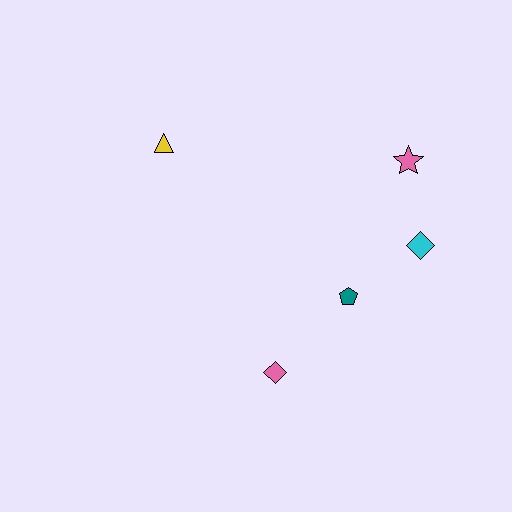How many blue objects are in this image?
There are no blue objects.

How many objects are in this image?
There are 5 objects.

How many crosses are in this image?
There are no crosses.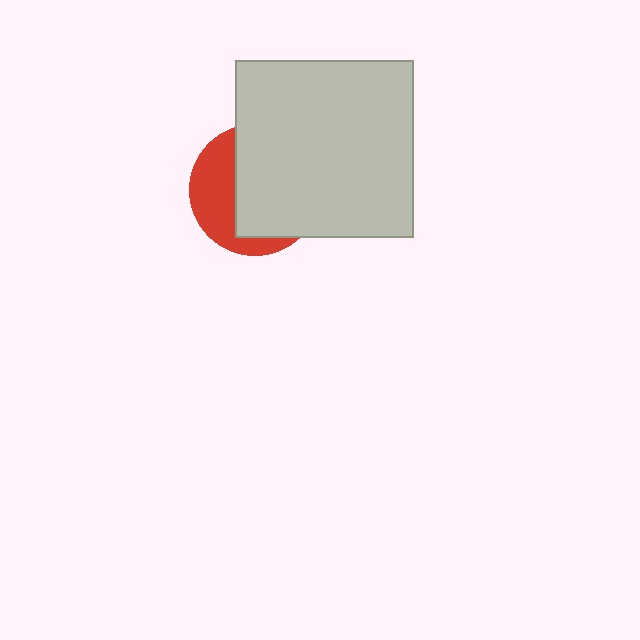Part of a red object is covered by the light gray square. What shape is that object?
It is a circle.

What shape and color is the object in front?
The object in front is a light gray square.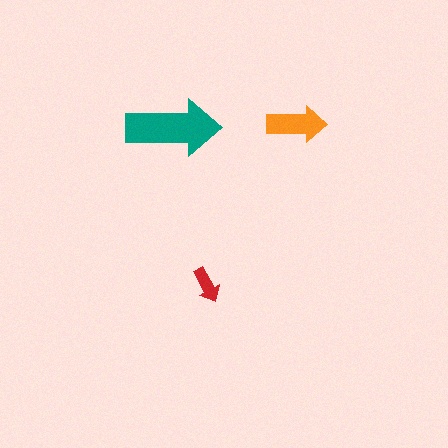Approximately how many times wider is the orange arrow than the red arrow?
About 1.5 times wider.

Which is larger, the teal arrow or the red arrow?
The teal one.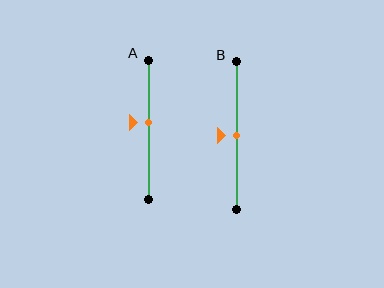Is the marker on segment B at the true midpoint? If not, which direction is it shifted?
Yes, the marker on segment B is at the true midpoint.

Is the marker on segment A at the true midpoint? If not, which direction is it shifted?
No, the marker on segment A is shifted upward by about 6% of the segment length.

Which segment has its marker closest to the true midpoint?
Segment B has its marker closest to the true midpoint.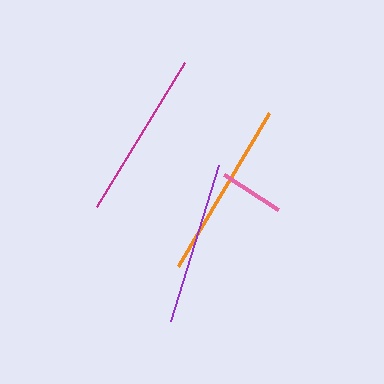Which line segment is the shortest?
The pink line is the shortest at approximately 64 pixels.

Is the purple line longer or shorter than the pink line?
The purple line is longer than the pink line.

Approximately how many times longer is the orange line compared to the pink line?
The orange line is approximately 2.8 times the length of the pink line.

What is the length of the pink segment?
The pink segment is approximately 64 pixels long.